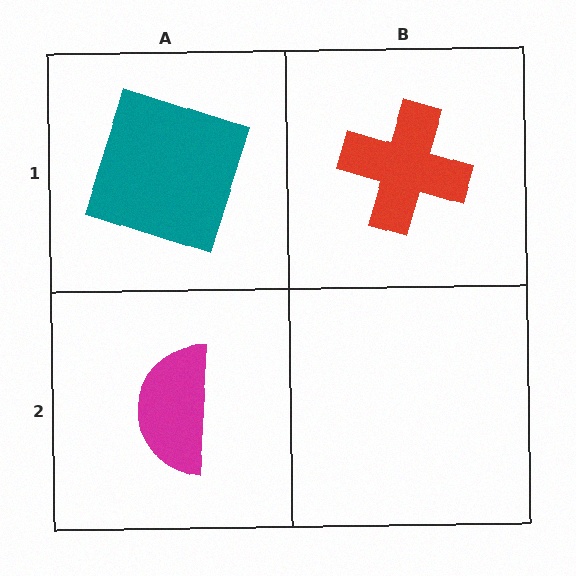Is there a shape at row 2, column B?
No, that cell is empty.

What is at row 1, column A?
A teal square.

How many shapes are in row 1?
2 shapes.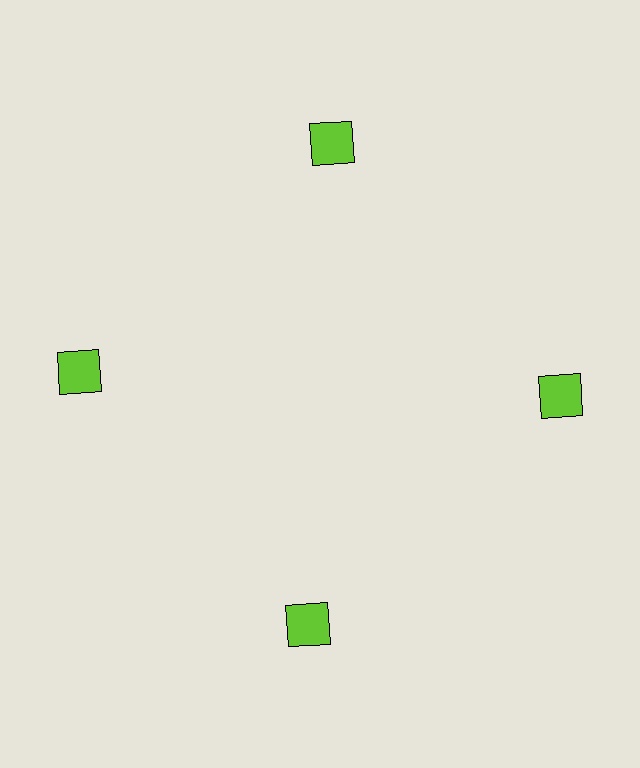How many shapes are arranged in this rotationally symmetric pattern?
There are 4 shapes, arranged in 4 groups of 1.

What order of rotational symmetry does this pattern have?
This pattern has 4-fold rotational symmetry.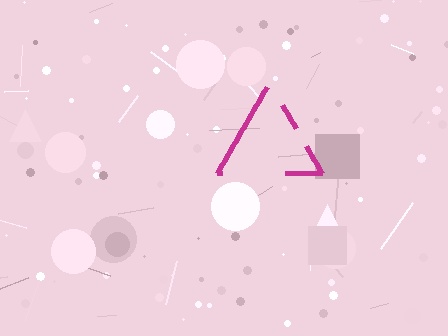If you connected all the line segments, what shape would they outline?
They would outline a triangle.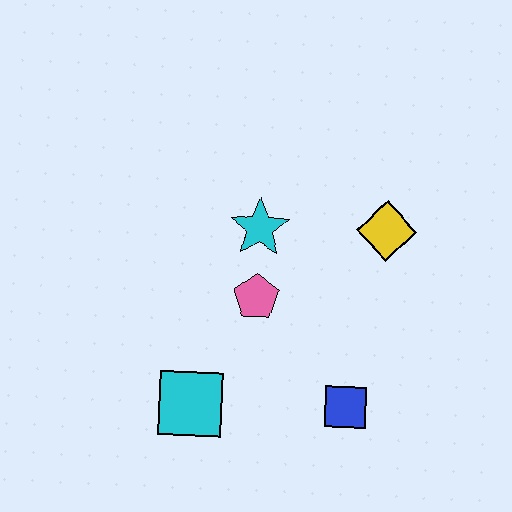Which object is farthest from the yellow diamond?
The cyan square is farthest from the yellow diamond.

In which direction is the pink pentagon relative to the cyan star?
The pink pentagon is below the cyan star.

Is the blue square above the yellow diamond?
No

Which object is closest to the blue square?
The pink pentagon is closest to the blue square.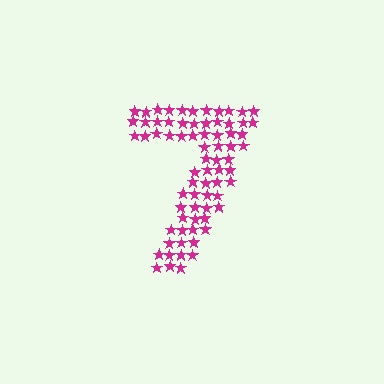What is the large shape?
The large shape is the digit 7.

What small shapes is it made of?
It is made of small stars.